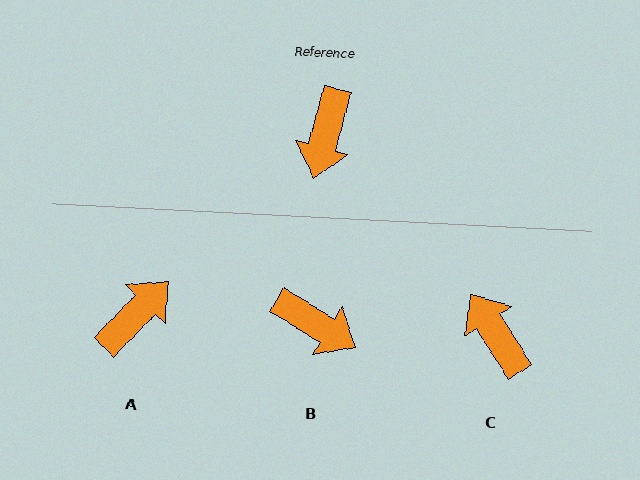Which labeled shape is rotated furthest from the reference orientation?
A, about 151 degrees away.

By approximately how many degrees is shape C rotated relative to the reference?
Approximately 132 degrees clockwise.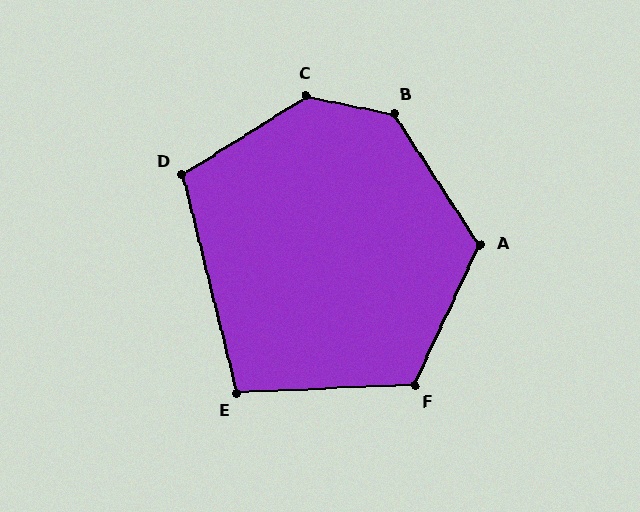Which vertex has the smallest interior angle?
E, at approximately 101 degrees.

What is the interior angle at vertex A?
Approximately 122 degrees (obtuse).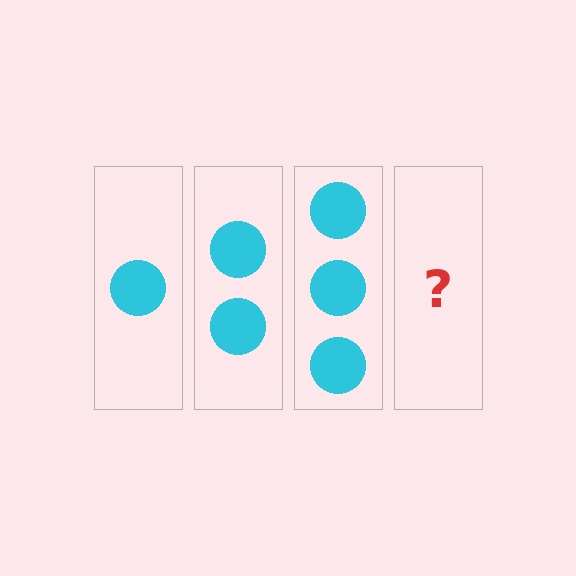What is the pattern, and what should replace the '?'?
The pattern is that each step adds one more circle. The '?' should be 4 circles.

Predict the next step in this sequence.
The next step is 4 circles.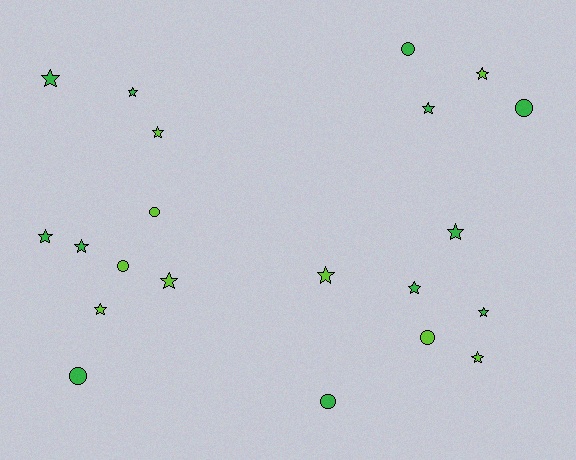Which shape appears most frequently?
Star, with 14 objects.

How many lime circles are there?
There are 3 lime circles.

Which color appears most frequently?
Green, with 12 objects.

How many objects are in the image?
There are 21 objects.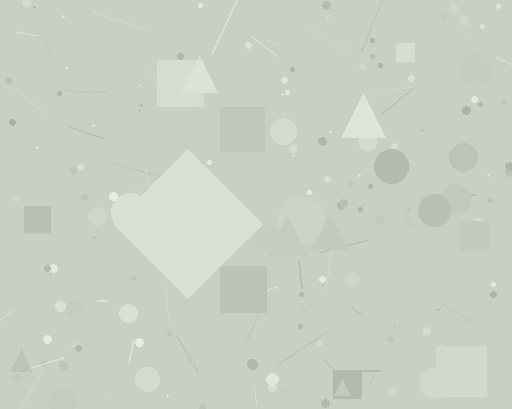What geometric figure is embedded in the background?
A diamond is embedded in the background.